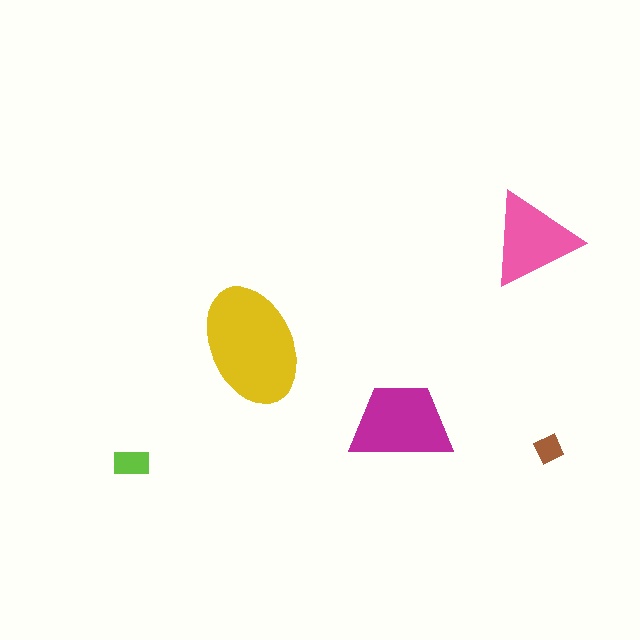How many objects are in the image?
There are 5 objects in the image.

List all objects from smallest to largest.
The brown diamond, the lime rectangle, the pink triangle, the magenta trapezoid, the yellow ellipse.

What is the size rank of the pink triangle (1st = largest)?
3rd.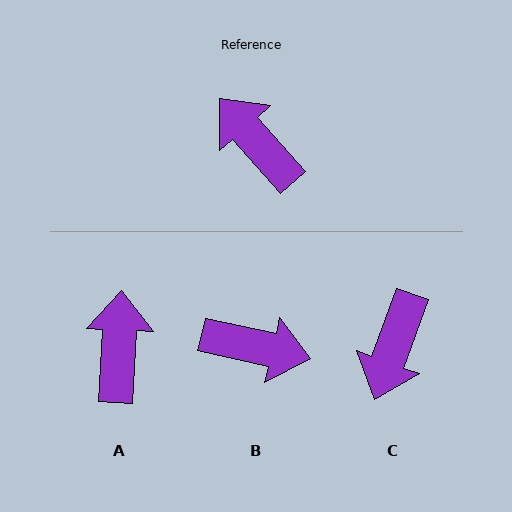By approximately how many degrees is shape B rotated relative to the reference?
Approximately 144 degrees clockwise.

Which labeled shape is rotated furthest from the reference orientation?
B, about 144 degrees away.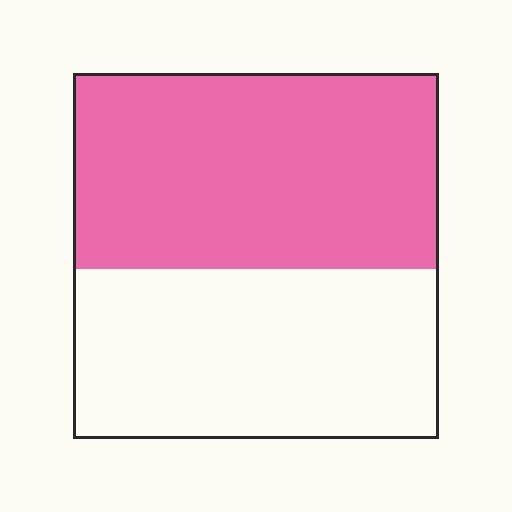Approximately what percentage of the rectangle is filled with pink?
Approximately 55%.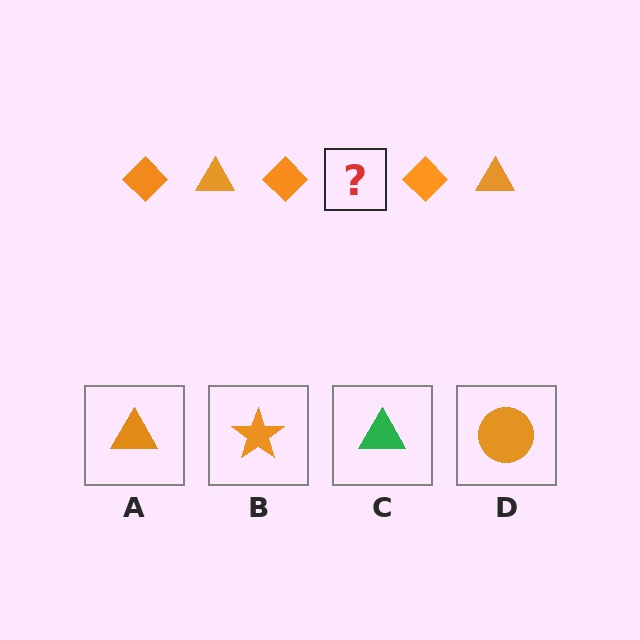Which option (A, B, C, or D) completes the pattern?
A.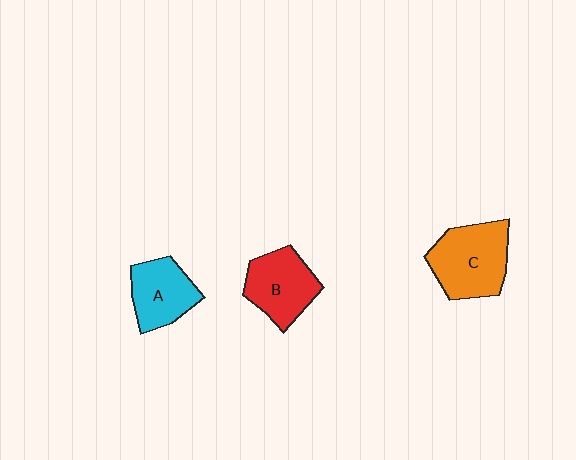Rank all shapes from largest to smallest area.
From largest to smallest: C (orange), B (red), A (cyan).